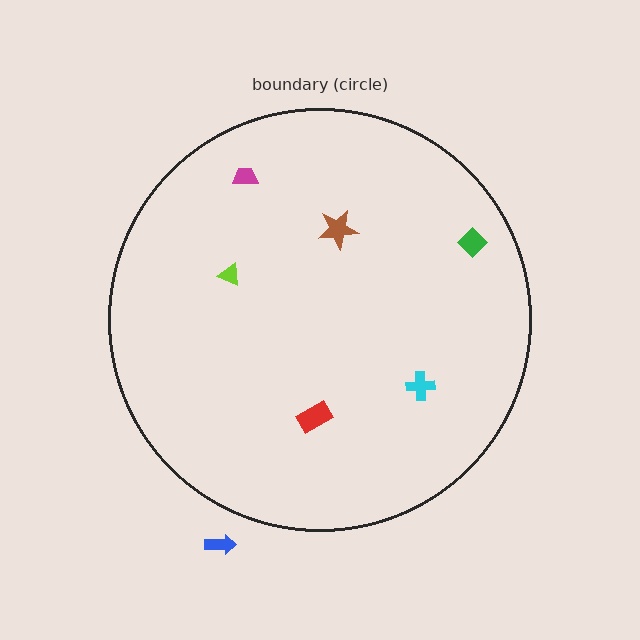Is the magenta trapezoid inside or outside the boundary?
Inside.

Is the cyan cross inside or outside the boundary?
Inside.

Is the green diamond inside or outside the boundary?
Inside.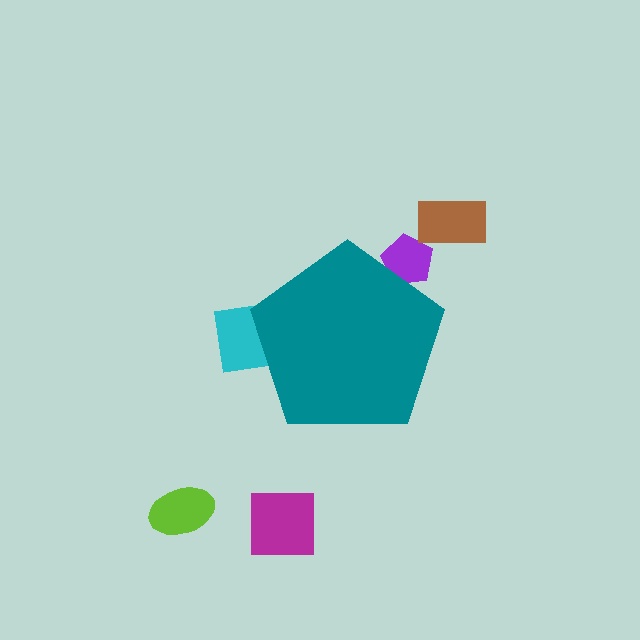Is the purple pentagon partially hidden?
Yes, the purple pentagon is partially hidden behind the teal pentagon.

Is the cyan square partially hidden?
Yes, the cyan square is partially hidden behind the teal pentagon.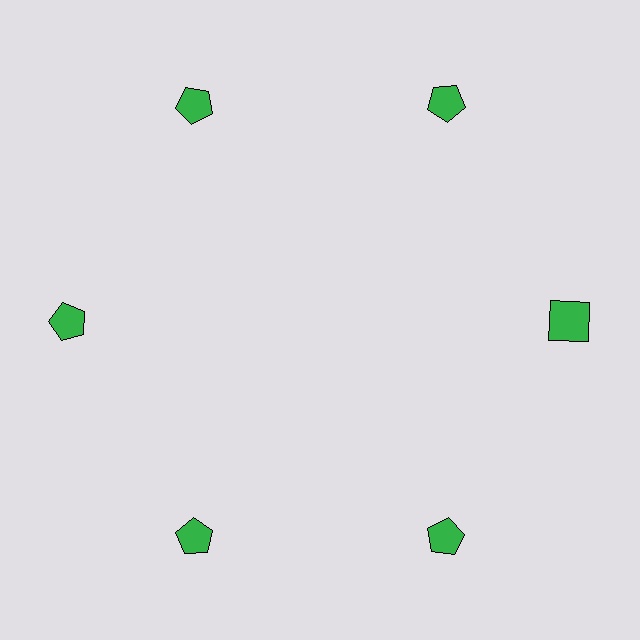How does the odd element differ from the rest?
It has a different shape: square instead of pentagon.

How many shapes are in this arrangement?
There are 6 shapes arranged in a ring pattern.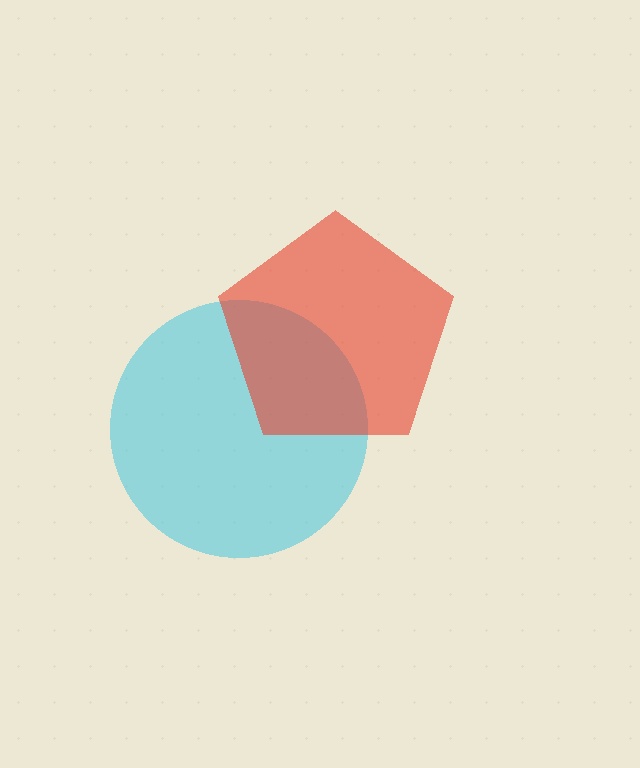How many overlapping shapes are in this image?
There are 2 overlapping shapes in the image.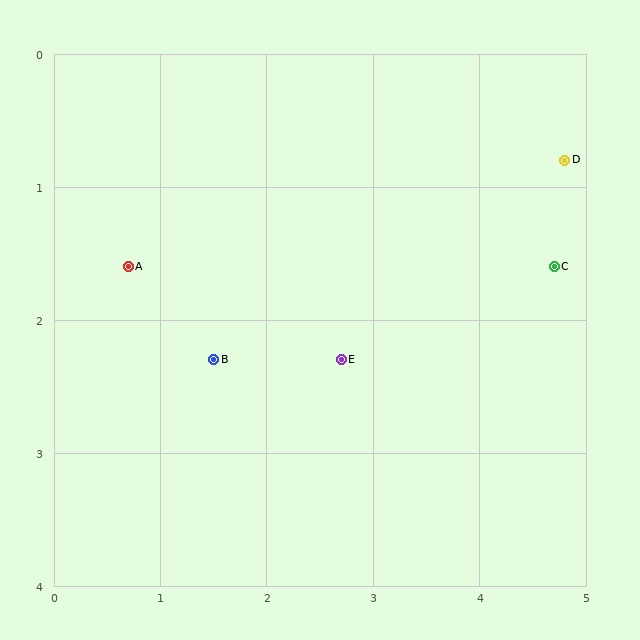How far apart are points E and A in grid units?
Points E and A are about 2.1 grid units apart.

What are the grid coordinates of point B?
Point B is at approximately (1.5, 2.3).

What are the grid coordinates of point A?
Point A is at approximately (0.7, 1.6).